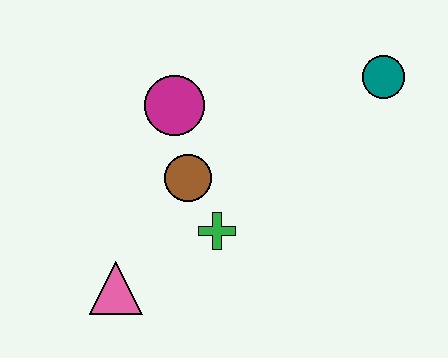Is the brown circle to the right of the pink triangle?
Yes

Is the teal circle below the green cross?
No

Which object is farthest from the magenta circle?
The teal circle is farthest from the magenta circle.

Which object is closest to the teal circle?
The magenta circle is closest to the teal circle.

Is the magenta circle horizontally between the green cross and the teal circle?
No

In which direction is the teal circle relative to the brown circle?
The teal circle is to the right of the brown circle.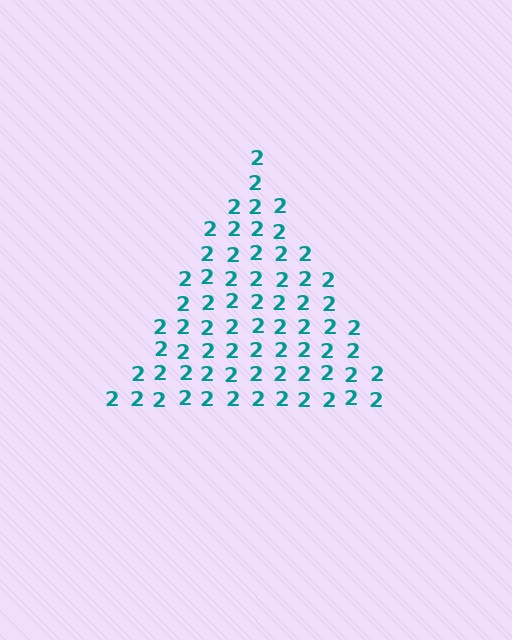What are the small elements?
The small elements are digit 2's.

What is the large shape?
The large shape is a triangle.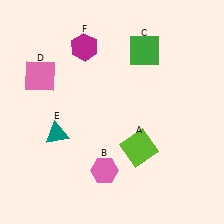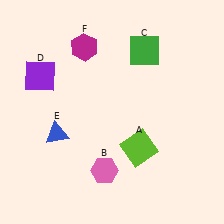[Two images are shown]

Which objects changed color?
D changed from pink to purple. E changed from teal to blue.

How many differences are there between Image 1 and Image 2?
There are 2 differences between the two images.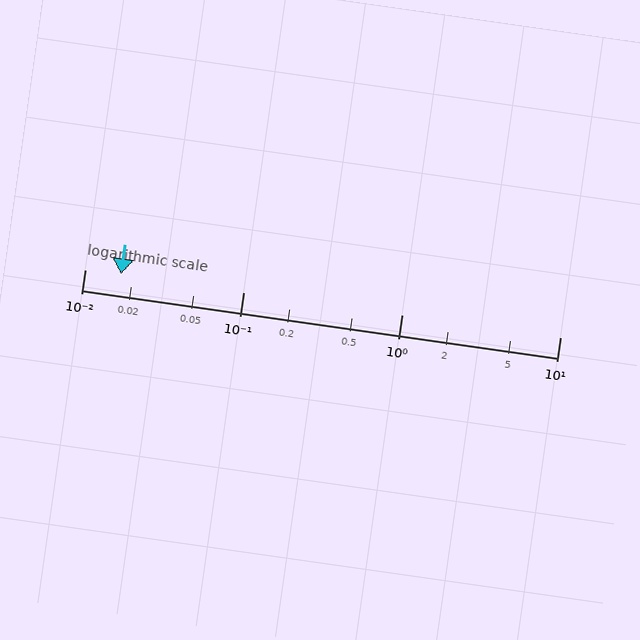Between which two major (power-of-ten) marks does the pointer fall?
The pointer is between 0.01 and 0.1.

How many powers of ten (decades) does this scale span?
The scale spans 3 decades, from 0.01 to 10.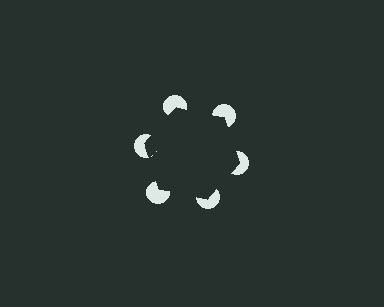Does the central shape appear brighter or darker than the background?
It typically appears slightly darker than the background, even though no actual brightness change is drawn.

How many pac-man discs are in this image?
There are 6 — one at each vertex of the illusory hexagon.